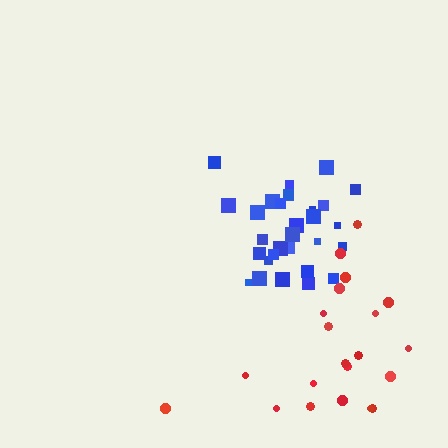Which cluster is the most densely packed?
Blue.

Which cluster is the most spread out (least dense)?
Red.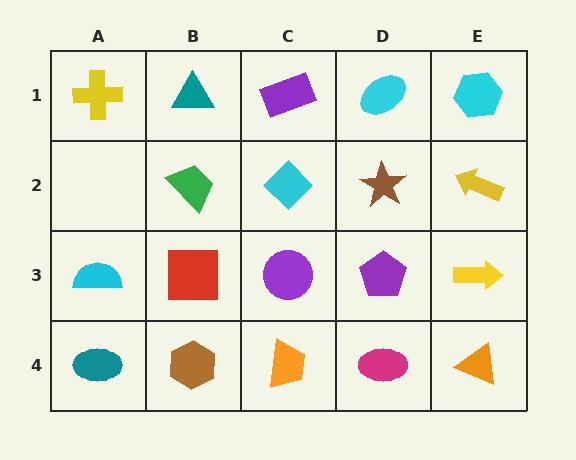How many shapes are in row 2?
4 shapes.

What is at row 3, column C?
A purple circle.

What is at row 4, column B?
A brown hexagon.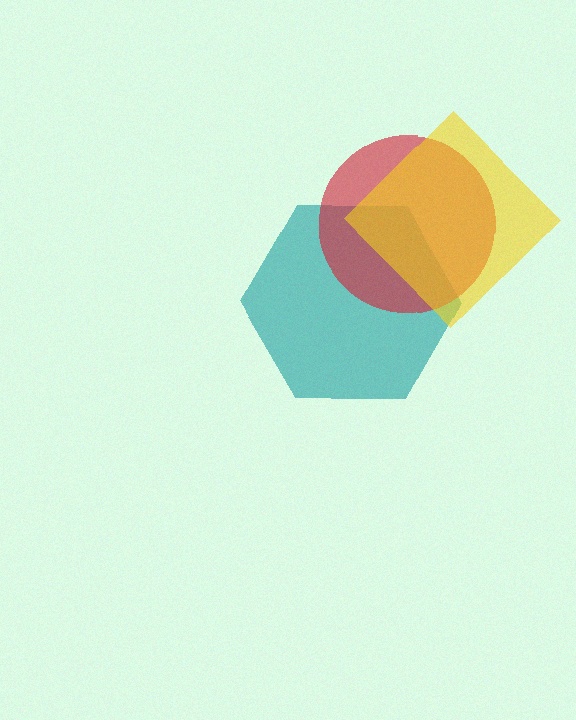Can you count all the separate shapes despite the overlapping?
Yes, there are 3 separate shapes.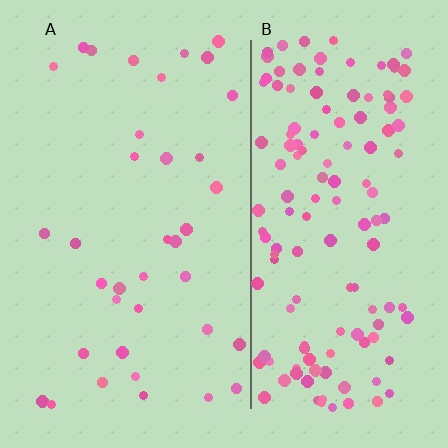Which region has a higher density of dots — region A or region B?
B (the right).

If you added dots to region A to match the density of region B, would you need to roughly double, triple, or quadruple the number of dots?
Approximately quadruple.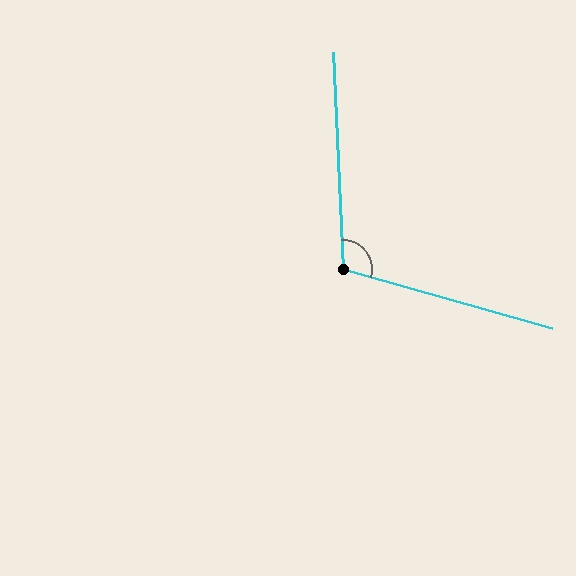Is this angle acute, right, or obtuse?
It is obtuse.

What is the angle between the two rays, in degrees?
Approximately 108 degrees.